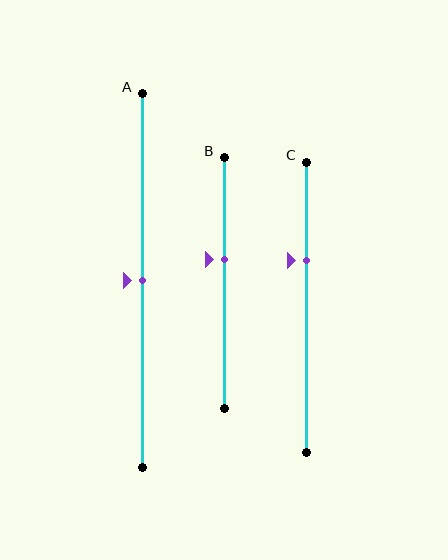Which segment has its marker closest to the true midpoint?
Segment A has its marker closest to the true midpoint.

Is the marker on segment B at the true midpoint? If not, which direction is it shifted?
No, the marker on segment B is shifted upward by about 10% of the segment length.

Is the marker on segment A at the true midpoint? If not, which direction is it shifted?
Yes, the marker on segment A is at the true midpoint.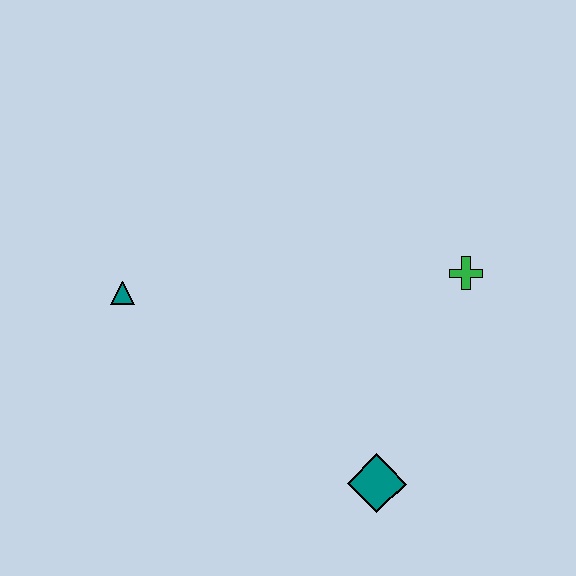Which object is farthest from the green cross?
The teal triangle is farthest from the green cross.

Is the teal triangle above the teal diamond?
Yes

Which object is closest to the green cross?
The teal diamond is closest to the green cross.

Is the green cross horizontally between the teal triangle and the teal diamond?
No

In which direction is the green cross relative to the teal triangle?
The green cross is to the right of the teal triangle.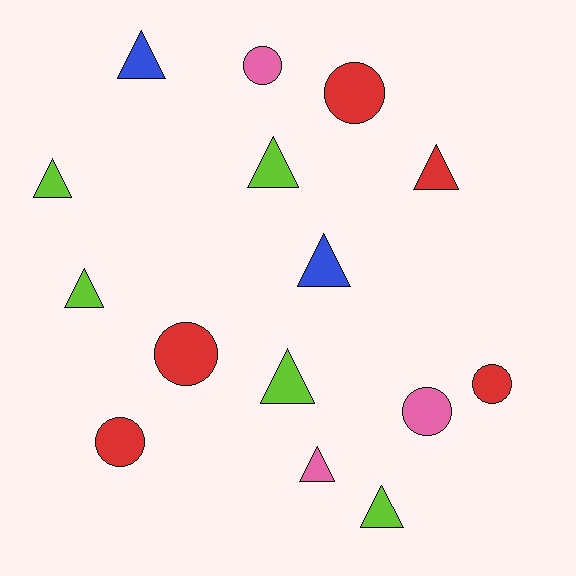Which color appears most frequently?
Lime, with 5 objects.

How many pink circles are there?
There are 2 pink circles.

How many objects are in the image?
There are 15 objects.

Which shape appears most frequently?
Triangle, with 9 objects.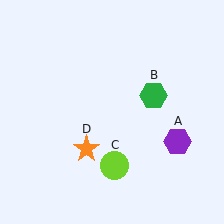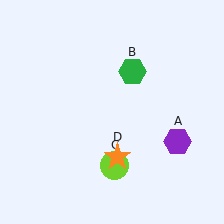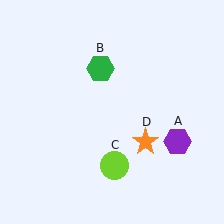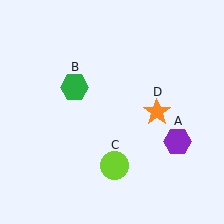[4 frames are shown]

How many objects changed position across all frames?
2 objects changed position: green hexagon (object B), orange star (object D).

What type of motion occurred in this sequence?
The green hexagon (object B), orange star (object D) rotated counterclockwise around the center of the scene.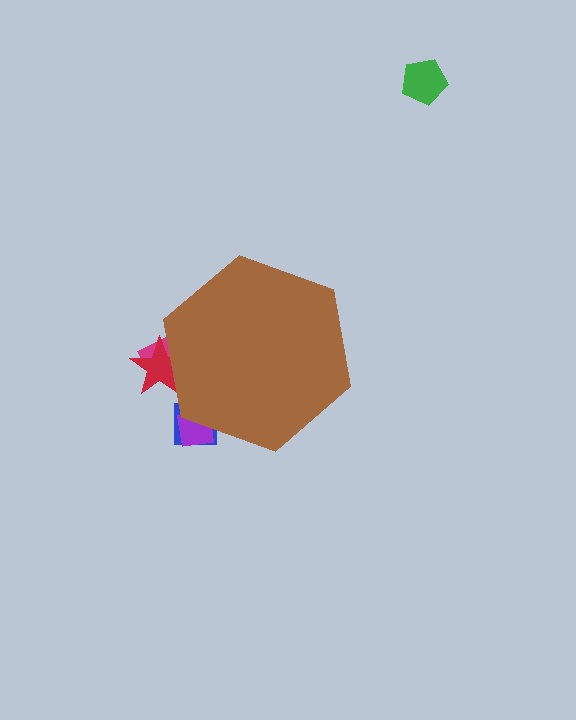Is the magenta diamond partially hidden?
Yes, the magenta diamond is partially hidden behind the brown hexagon.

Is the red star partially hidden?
Yes, the red star is partially hidden behind the brown hexagon.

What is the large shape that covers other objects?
A brown hexagon.